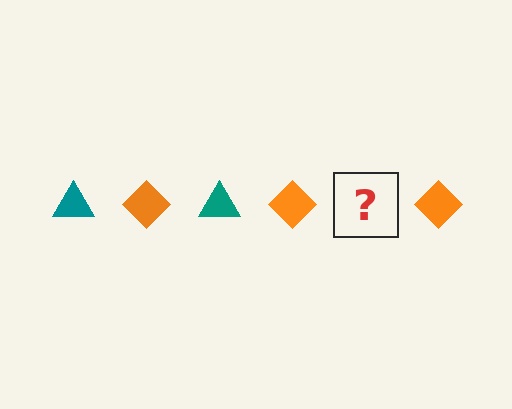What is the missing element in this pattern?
The missing element is a teal triangle.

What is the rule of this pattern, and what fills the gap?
The rule is that the pattern alternates between teal triangle and orange diamond. The gap should be filled with a teal triangle.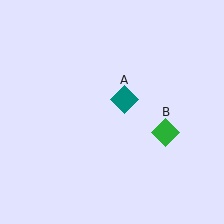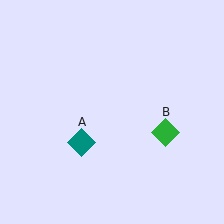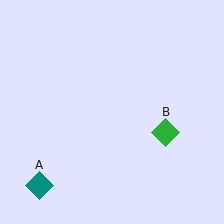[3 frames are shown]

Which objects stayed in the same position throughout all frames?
Green diamond (object B) remained stationary.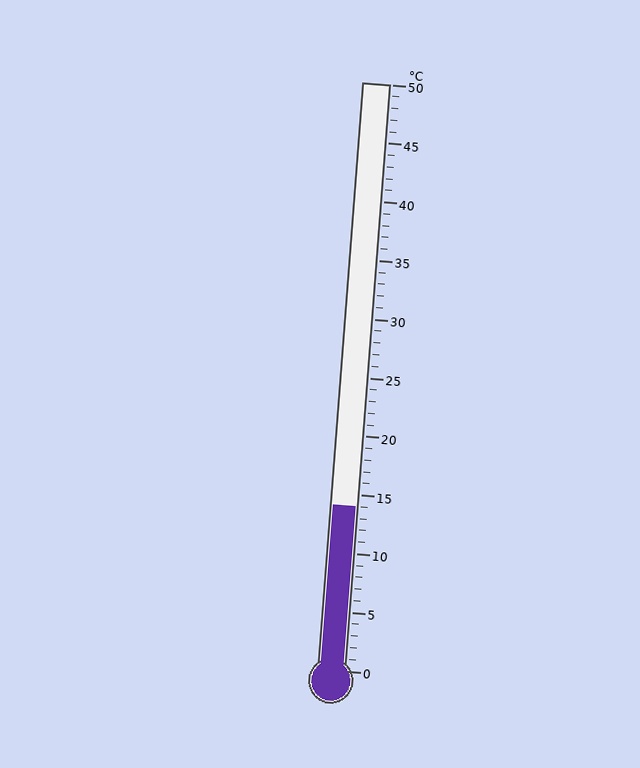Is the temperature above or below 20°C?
The temperature is below 20°C.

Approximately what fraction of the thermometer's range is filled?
The thermometer is filled to approximately 30% of its range.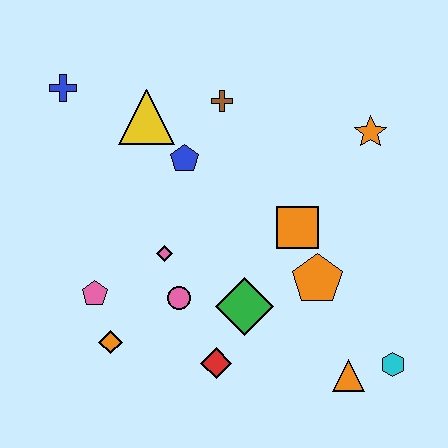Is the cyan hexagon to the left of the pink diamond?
No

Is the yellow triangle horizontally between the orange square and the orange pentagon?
No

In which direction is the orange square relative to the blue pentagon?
The orange square is to the right of the blue pentagon.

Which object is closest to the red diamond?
The green diamond is closest to the red diamond.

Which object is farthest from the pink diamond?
The cyan hexagon is farthest from the pink diamond.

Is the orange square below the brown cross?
Yes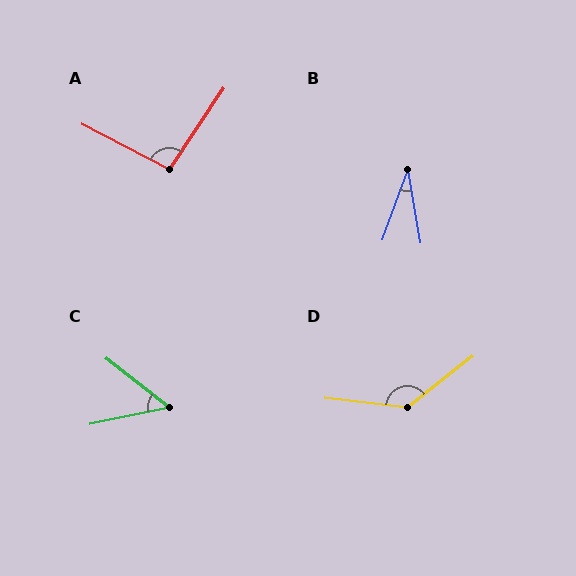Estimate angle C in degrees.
Approximately 50 degrees.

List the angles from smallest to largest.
B (30°), C (50°), A (96°), D (136°).